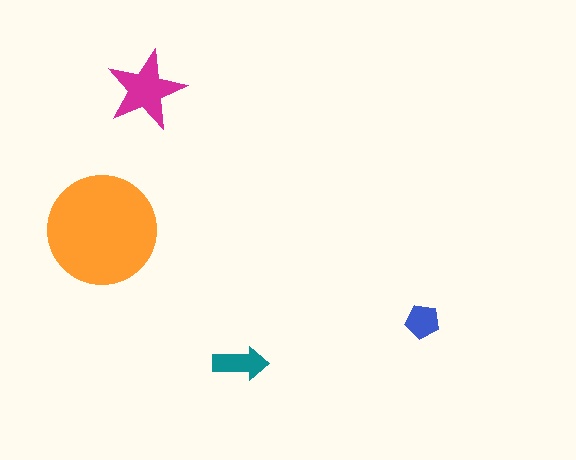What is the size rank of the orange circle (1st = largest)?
1st.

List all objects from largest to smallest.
The orange circle, the magenta star, the teal arrow, the blue pentagon.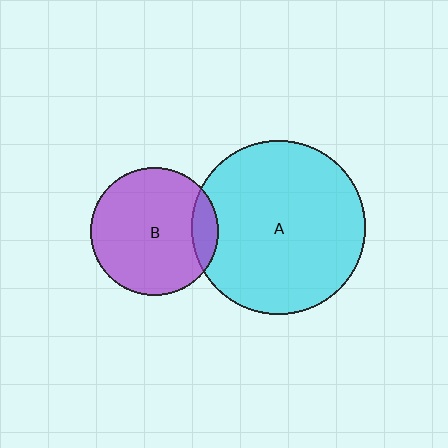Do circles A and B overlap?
Yes.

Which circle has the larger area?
Circle A (cyan).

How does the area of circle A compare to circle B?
Approximately 1.9 times.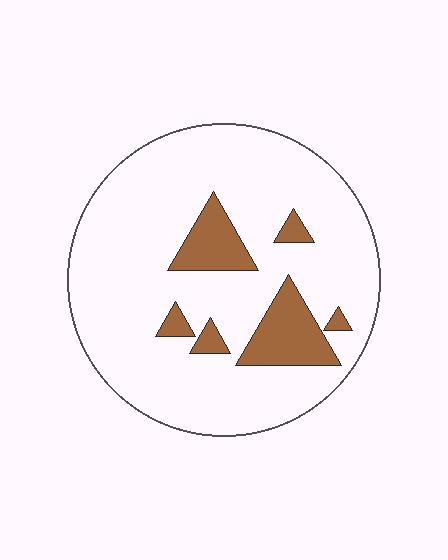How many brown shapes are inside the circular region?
6.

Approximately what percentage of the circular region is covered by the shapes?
Approximately 15%.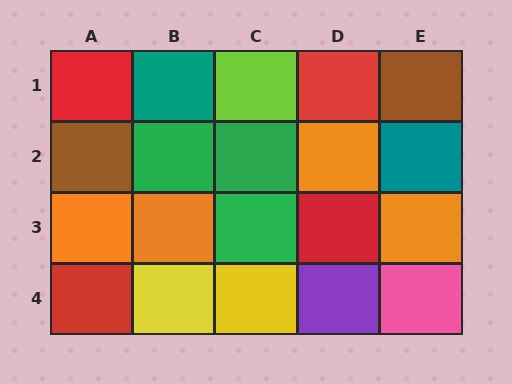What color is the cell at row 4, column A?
Red.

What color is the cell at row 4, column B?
Yellow.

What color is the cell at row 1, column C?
Lime.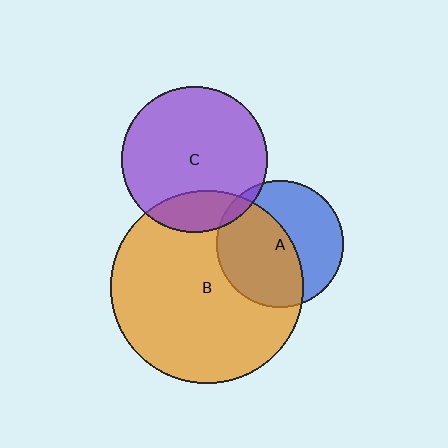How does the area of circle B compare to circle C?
Approximately 1.7 times.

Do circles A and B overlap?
Yes.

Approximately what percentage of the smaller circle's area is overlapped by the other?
Approximately 55%.